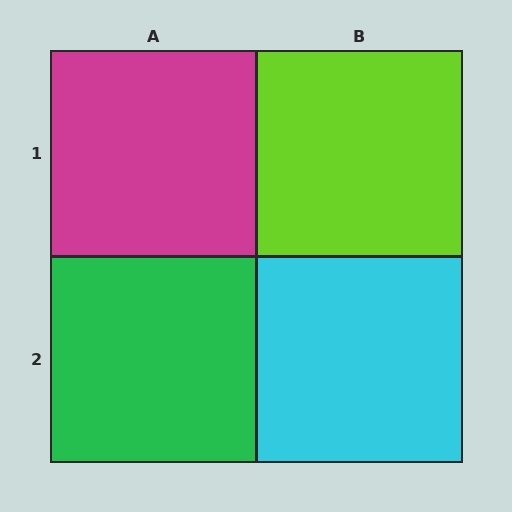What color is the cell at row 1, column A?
Magenta.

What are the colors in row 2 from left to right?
Green, cyan.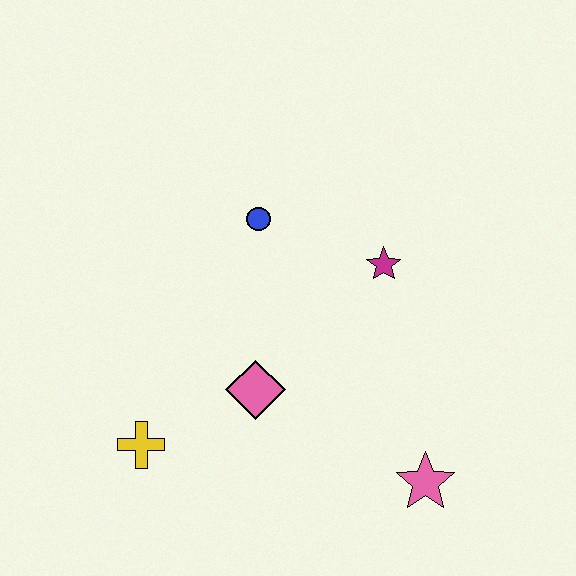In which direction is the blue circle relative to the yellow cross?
The blue circle is above the yellow cross.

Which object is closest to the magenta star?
The blue circle is closest to the magenta star.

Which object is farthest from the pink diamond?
The pink star is farthest from the pink diamond.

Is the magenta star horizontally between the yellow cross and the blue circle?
No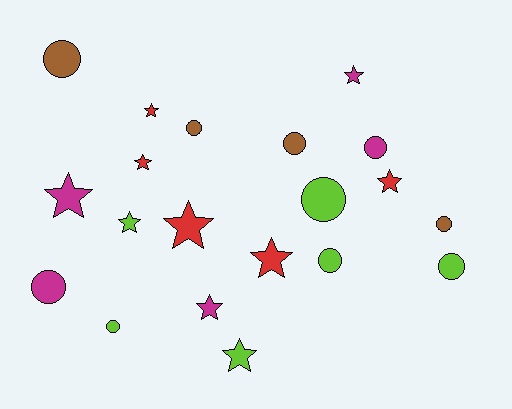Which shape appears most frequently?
Star, with 10 objects.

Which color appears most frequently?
Lime, with 6 objects.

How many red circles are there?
There are no red circles.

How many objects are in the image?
There are 20 objects.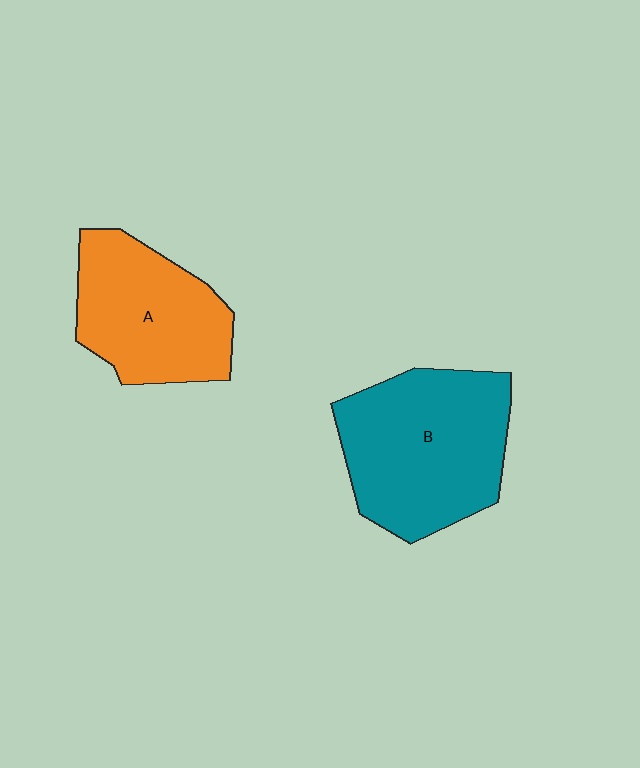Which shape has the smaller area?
Shape A (orange).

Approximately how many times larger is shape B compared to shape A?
Approximately 1.3 times.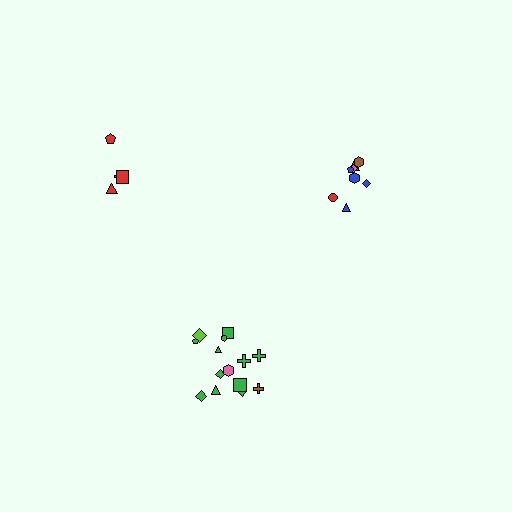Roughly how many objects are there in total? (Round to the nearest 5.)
Roughly 25 objects in total.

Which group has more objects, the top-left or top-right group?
The top-right group.